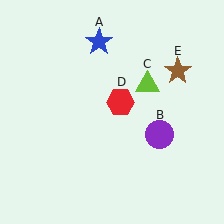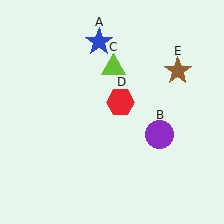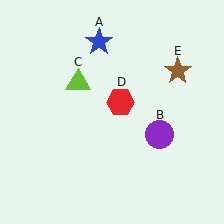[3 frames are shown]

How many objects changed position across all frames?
1 object changed position: lime triangle (object C).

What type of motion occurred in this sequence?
The lime triangle (object C) rotated counterclockwise around the center of the scene.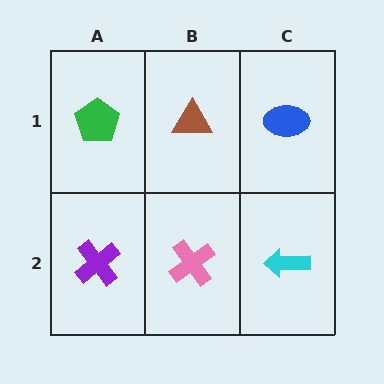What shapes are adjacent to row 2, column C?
A blue ellipse (row 1, column C), a pink cross (row 2, column B).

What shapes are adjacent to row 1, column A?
A purple cross (row 2, column A), a brown triangle (row 1, column B).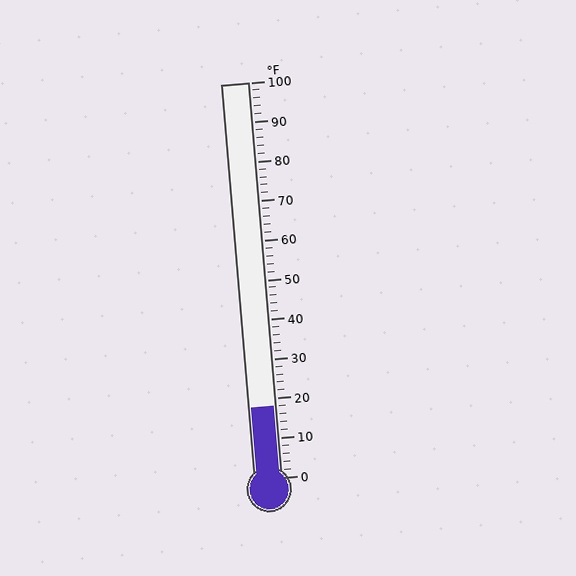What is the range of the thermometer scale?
The thermometer scale ranges from 0°F to 100°F.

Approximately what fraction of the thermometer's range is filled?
The thermometer is filled to approximately 20% of its range.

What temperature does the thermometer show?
The thermometer shows approximately 18°F.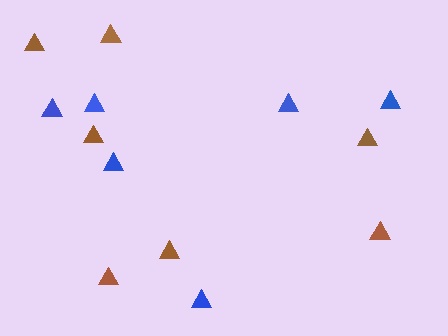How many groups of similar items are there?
There are 2 groups: one group of blue triangles (6) and one group of brown triangles (7).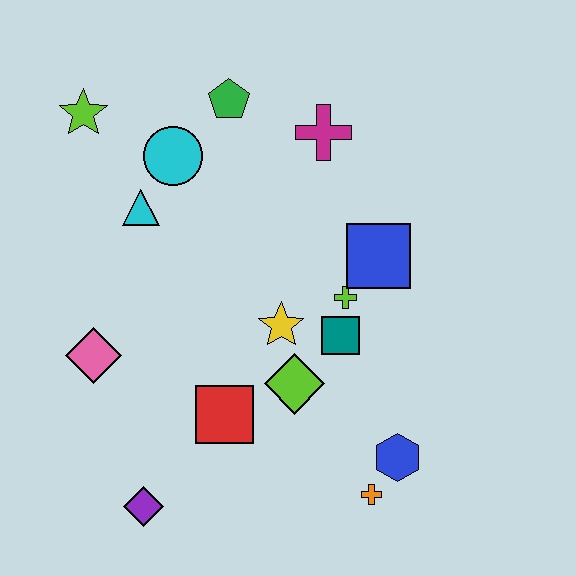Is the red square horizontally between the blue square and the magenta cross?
No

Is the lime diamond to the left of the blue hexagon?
Yes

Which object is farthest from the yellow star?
The lime star is farthest from the yellow star.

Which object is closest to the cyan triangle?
The cyan circle is closest to the cyan triangle.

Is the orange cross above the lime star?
No